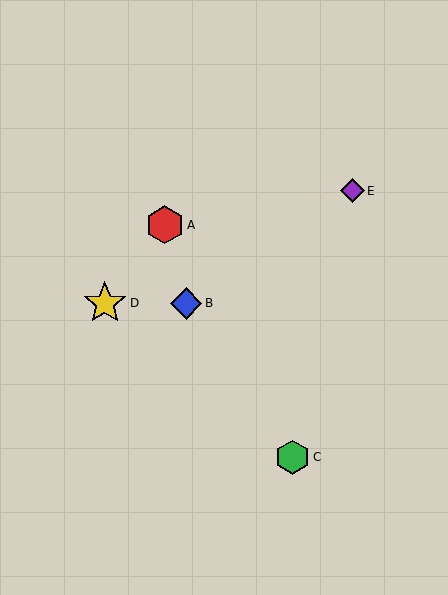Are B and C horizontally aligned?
No, B is at y≈303 and C is at y≈457.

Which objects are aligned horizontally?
Objects B, D are aligned horizontally.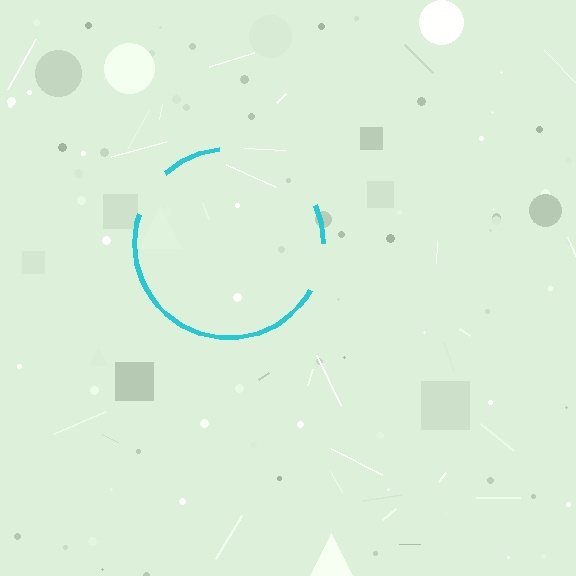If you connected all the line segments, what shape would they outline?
They would outline a circle.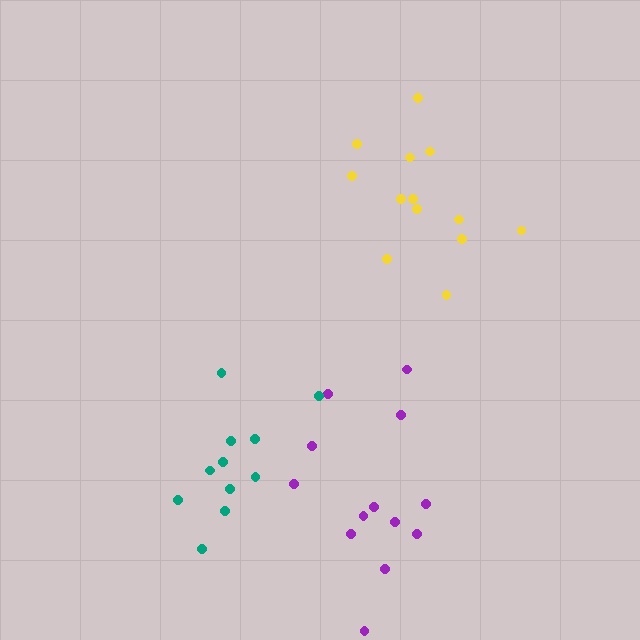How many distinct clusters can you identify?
There are 3 distinct clusters.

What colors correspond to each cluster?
The clusters are colored: purple, yellow, teal.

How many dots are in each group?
Group 1: 13 dots, Group 2: 13 dots, Group 3: 11 dots (37 total).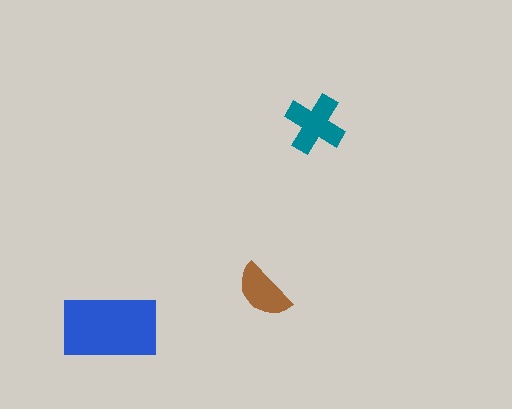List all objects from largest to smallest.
The blue rectangle, the teal cross, the brown semicircle.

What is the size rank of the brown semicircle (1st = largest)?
3rd.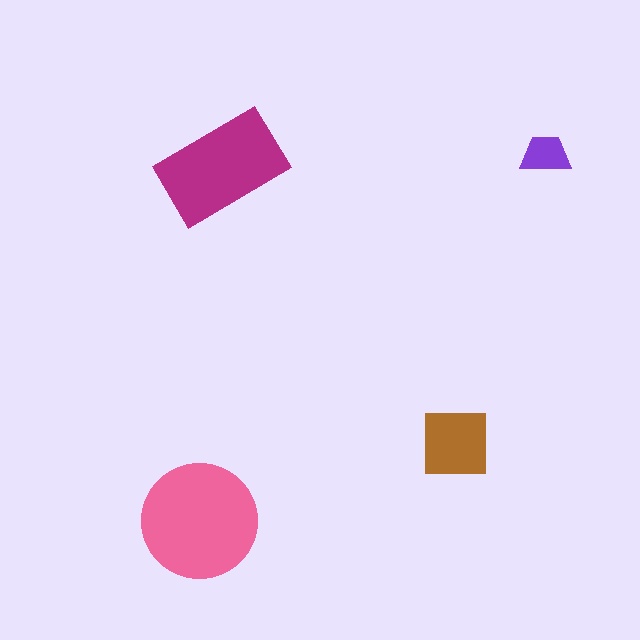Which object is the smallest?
The purple trapezoid.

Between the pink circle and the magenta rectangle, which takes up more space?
The pink circle.